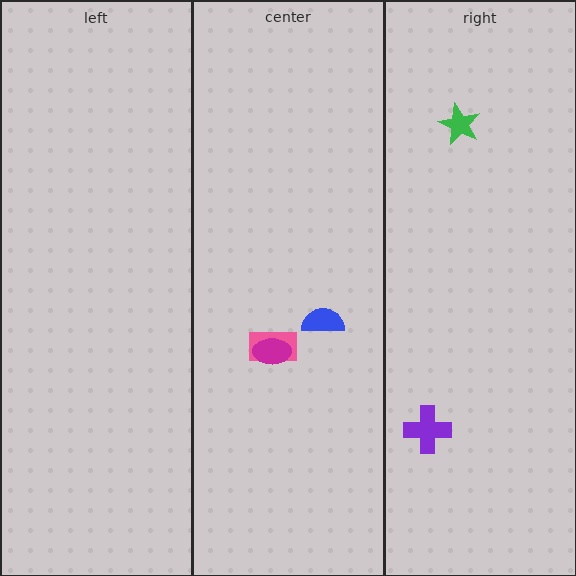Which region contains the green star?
The right region.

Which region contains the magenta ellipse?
The center region.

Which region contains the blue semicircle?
The center region.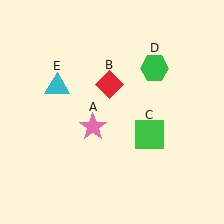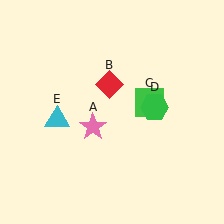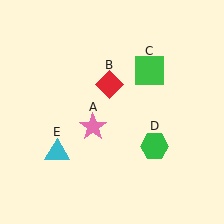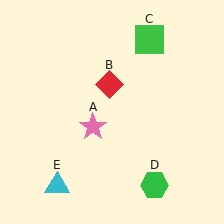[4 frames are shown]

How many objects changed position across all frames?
3 objects changed position: green square (object C), green hexagon (object D), cyan triangle (object E).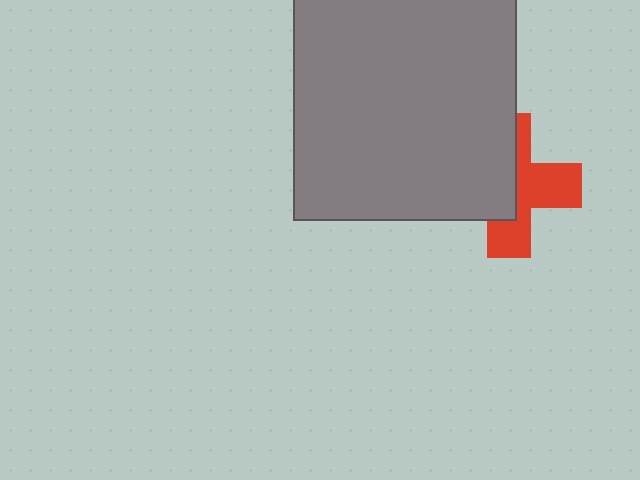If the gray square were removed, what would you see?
You would see the complete red cross.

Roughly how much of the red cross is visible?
About half of it is visible (roughly 49%).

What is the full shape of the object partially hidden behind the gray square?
The partially hidden object is a red cross.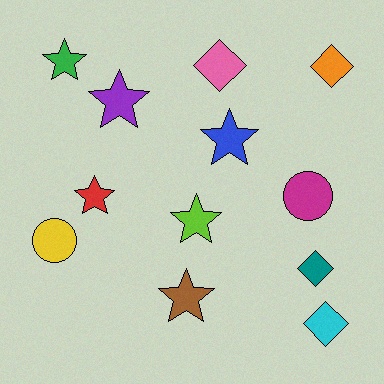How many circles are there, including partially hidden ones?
There are 2 circles.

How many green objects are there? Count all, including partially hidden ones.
There is 1 green object.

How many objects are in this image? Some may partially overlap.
There are 12 objects.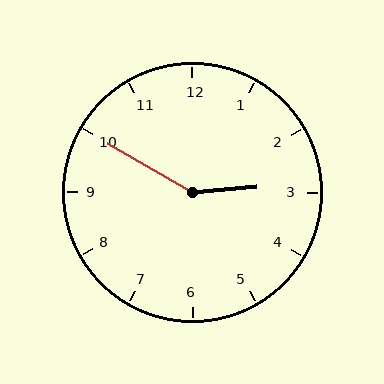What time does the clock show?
2:50.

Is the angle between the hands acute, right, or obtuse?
It is obtuse.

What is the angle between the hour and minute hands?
Approximately 145 degrees.